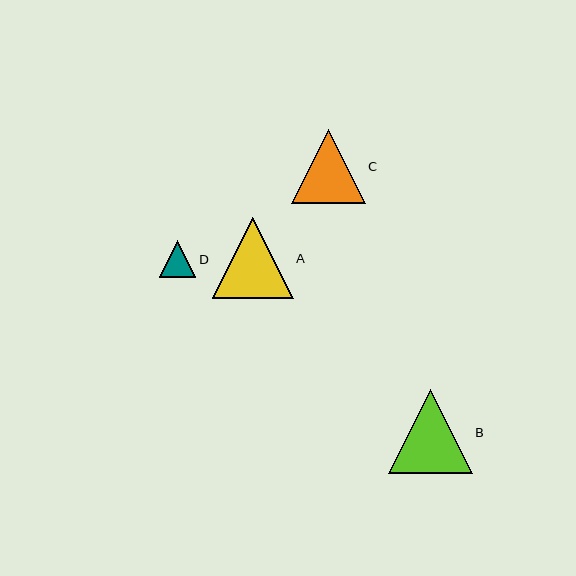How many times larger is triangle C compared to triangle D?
Triangle C is approximately 2.0 times the size of triangle D.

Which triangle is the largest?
Triangle B is the largest with a size of approximately 84 pixels.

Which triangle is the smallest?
Triangle D is the smallest with a size of approximately 36 pixels.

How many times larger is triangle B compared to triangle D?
Triangle B is approximately 2.3 times the size of triangle D.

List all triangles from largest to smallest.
From largest to smallest: B, A, C, D.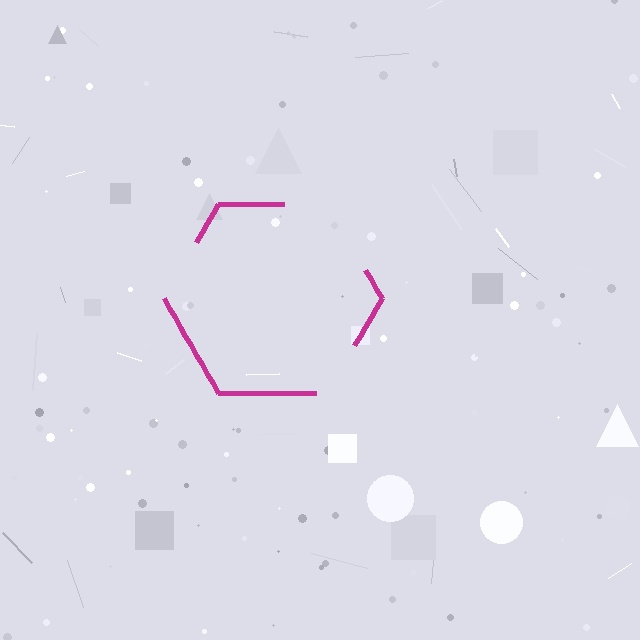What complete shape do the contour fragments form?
The contour fragments form a hexagon.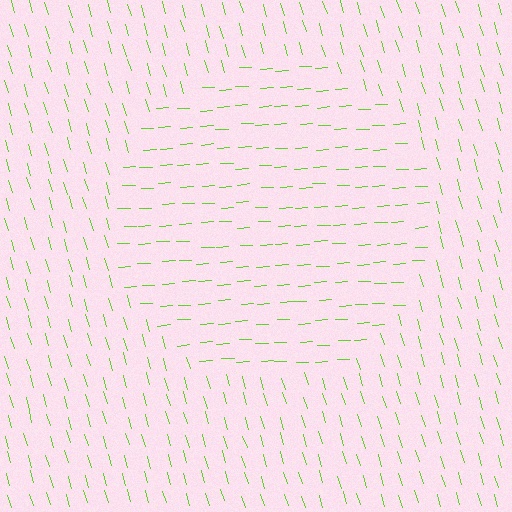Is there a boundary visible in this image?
Yes, there is a texture boundary formed by a change in line orientation.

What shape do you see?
I see a circle.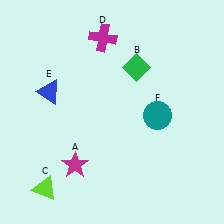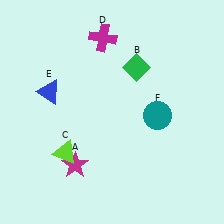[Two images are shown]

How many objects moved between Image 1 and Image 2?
1 object moved between the two images.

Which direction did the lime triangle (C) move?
The lime triangle (C) moved up.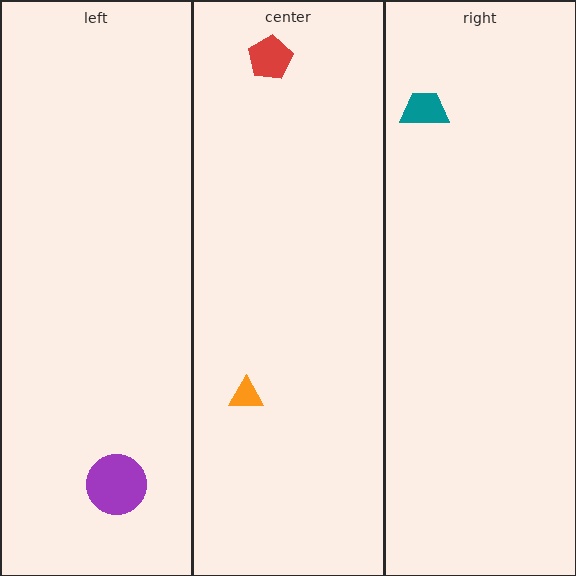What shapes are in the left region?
The purple circle.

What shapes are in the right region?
The teal trapezoid.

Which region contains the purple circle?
The left region.